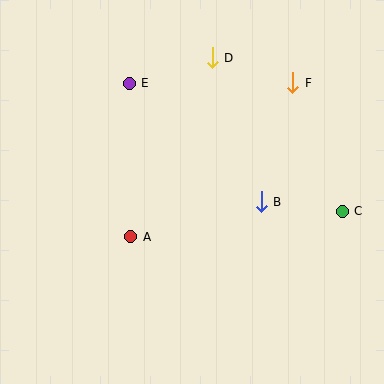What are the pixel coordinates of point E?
Point E is at (129, 83).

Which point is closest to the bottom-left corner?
Point A is closest to the bottom-left corner.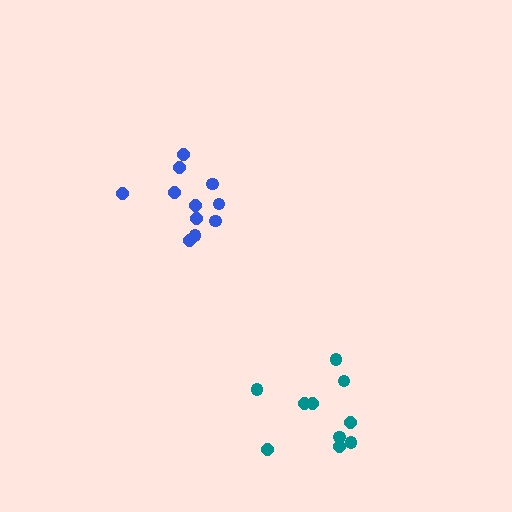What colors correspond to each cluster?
The clusters are colored: blue, teal.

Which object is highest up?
The blue cluster is topmost.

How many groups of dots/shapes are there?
There are 2 groups.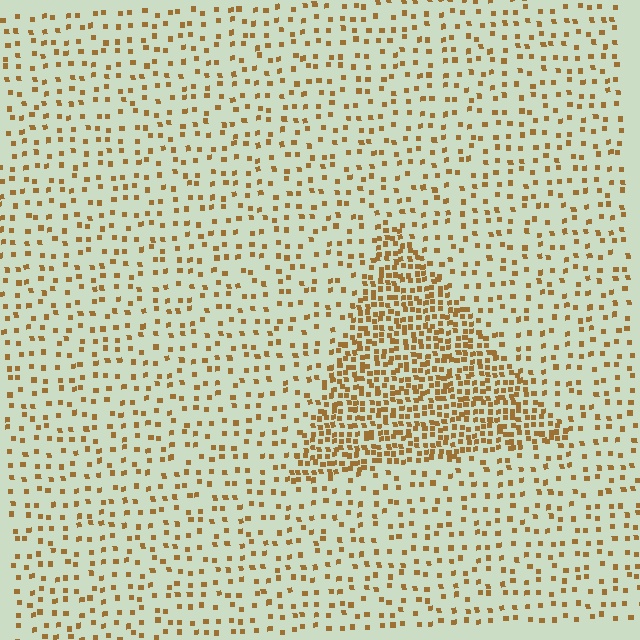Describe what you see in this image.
The image contains small brown elements arranged at two different densities. A triangle-shaped region is visible where the elements are more densely packed than the surrounding area.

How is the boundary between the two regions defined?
The boundary is defined by a change in element density (approximately 2.8x ratio). All elements are the same color, size, and shape.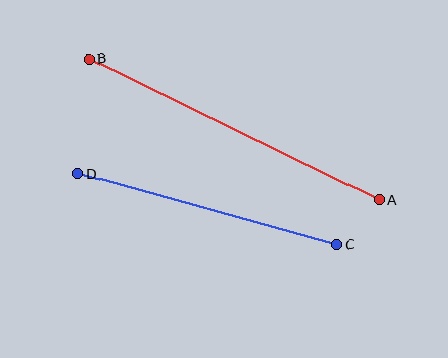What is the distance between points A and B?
The distance is approximately 323 pixels.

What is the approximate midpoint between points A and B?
The midpoint is at approximately (234, 130) pixels.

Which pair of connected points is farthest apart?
Points A and B are farthest apart.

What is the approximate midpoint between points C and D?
The midpoint is at approximately (207, 209) pixels.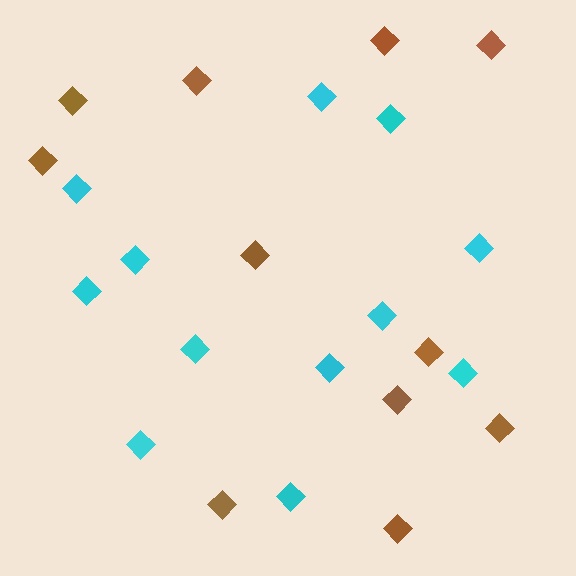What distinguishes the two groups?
There are 2 groups: one group of brown diamonds (11) and one group of cyan diamonds (12).